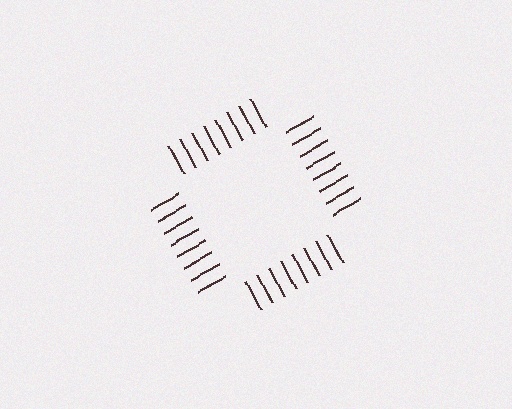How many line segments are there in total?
32 — 8 along each of the 4 edges.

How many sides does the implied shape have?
4 sides — the line-ends trace a square.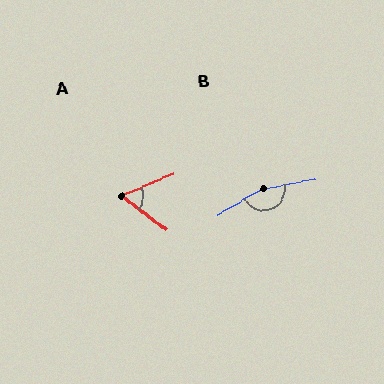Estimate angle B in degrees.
Approximately 161 degrees.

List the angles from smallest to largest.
A (60°), B (161°).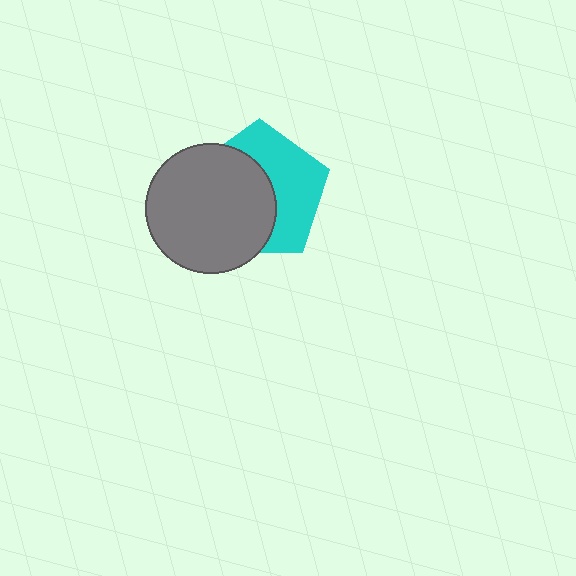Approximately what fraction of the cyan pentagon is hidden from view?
Roughly 53% of the cyan pentagon is hidden behind the gray circle.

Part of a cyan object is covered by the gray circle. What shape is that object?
It is a pentagon.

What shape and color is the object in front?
The object in front is a gray circle.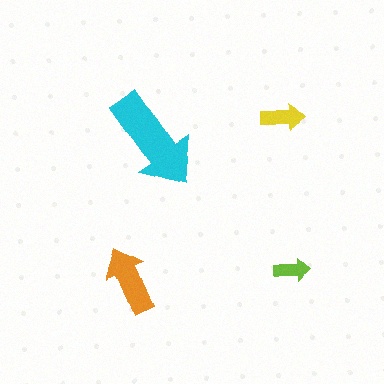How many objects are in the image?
There are 4 objects in the image.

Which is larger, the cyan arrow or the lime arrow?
The cyan one.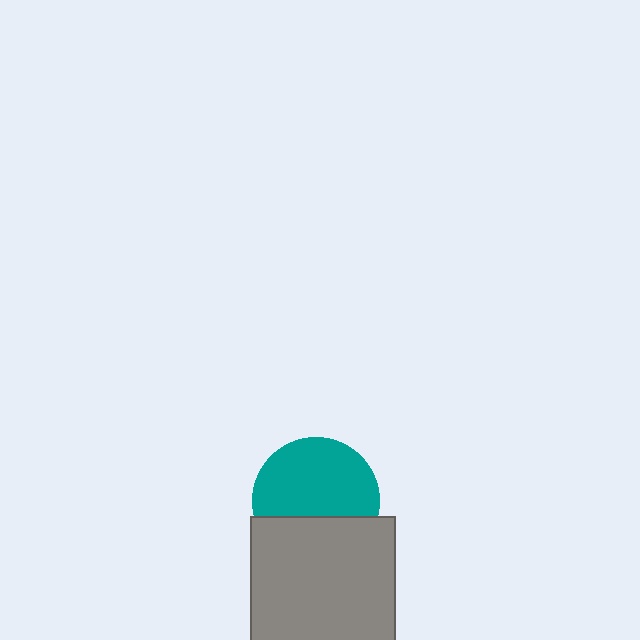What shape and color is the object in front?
The object in front is a gray square.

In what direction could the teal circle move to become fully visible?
The teal circle could move up. That would shift it out from behind the gray square entirely.